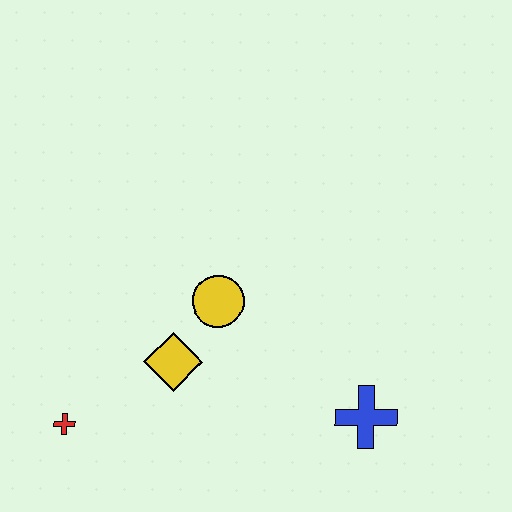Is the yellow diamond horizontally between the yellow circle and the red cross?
Yes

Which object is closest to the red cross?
The yellow diamond is closest to the red cross.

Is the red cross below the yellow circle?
Yes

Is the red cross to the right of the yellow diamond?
No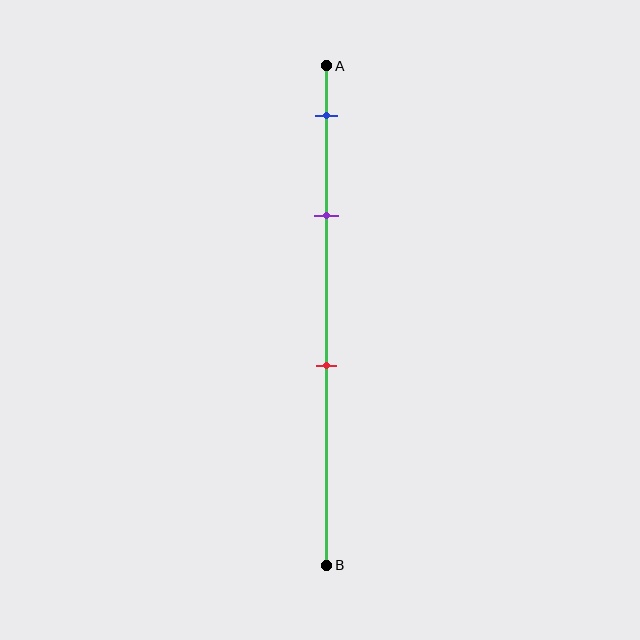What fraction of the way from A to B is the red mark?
The red mark is approximately 60% (0.6) of the way from A to B.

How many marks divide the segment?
There are 3 marks dividing the segment.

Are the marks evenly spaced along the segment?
No, the marks are not evenly spaced.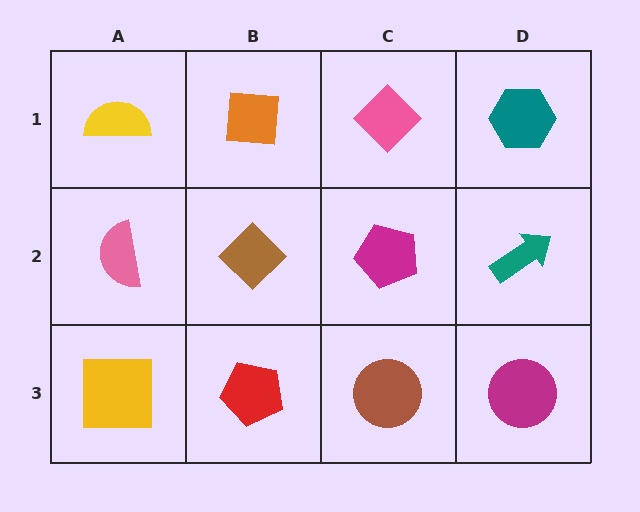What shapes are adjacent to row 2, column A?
A yellow semicircle (row 1, column A), a yellow square (row 3, column A), a brown diamond (row 2, column B).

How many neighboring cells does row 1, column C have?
3.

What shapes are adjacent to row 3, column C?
A magenta pentagon (row 2, column C), a red pentagon (row 3, column B), a magenta circle (row 3, column D).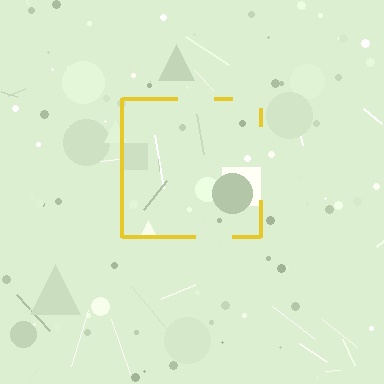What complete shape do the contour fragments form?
The contour fragments form a square.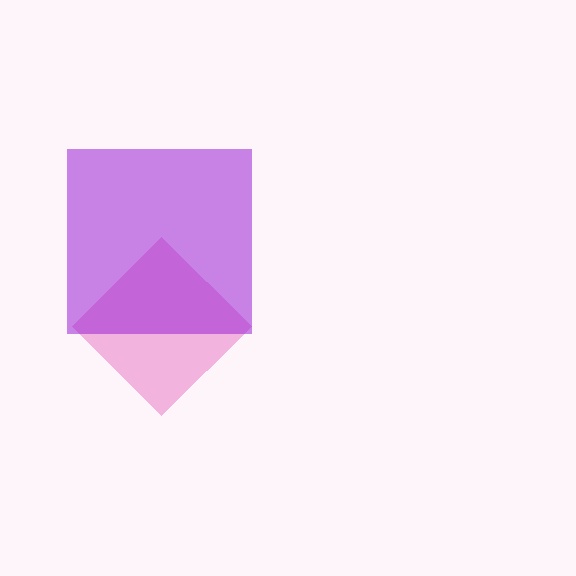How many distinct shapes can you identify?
There are 2 distinct shapes: a pink diamond, a purple square.